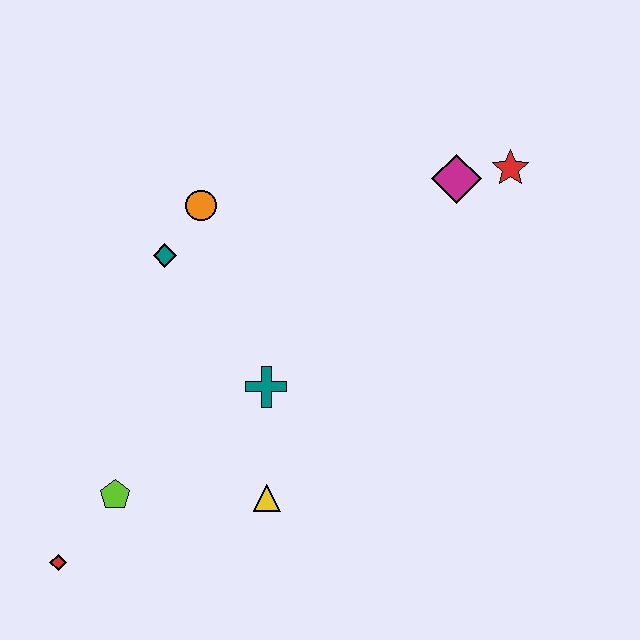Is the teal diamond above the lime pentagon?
Yes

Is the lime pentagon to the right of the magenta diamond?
No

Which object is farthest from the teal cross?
The red star is farthest from the teal cross.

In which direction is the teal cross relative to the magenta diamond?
The teal cross is below the magenta diamond.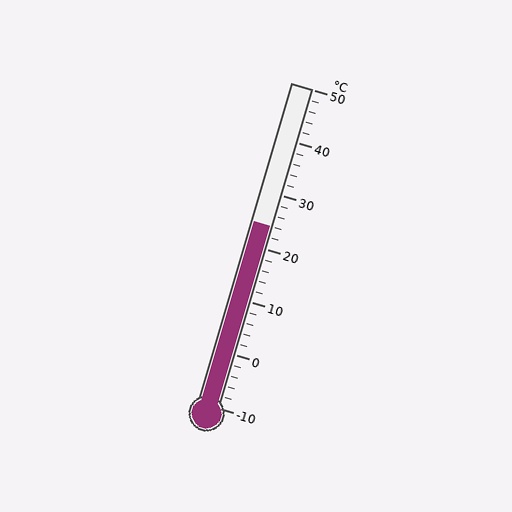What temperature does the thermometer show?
The thermometer shows approximately 24°C.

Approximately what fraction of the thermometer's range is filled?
The thermometer is filled to approximately 55% of its range.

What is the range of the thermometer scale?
The thermometer scale ranges from -10°C to 50°C.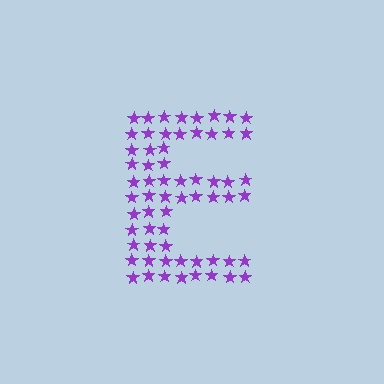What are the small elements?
The small elements are stars.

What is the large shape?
The large shape is the letter E.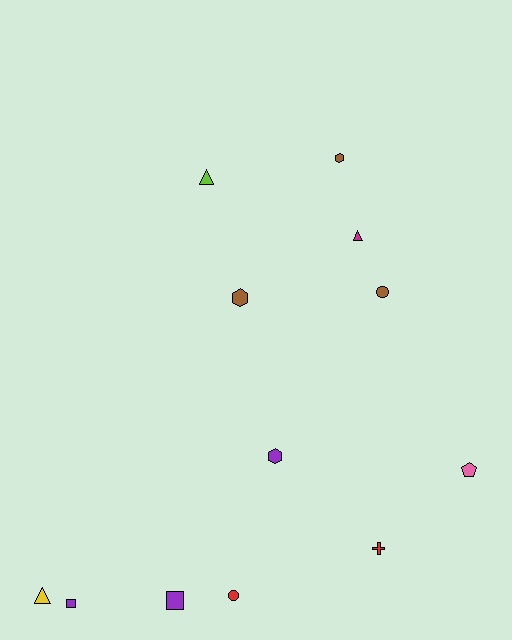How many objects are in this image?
There are 12 objects.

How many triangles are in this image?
There are 3 triangles.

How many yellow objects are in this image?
There is 1 yellow object.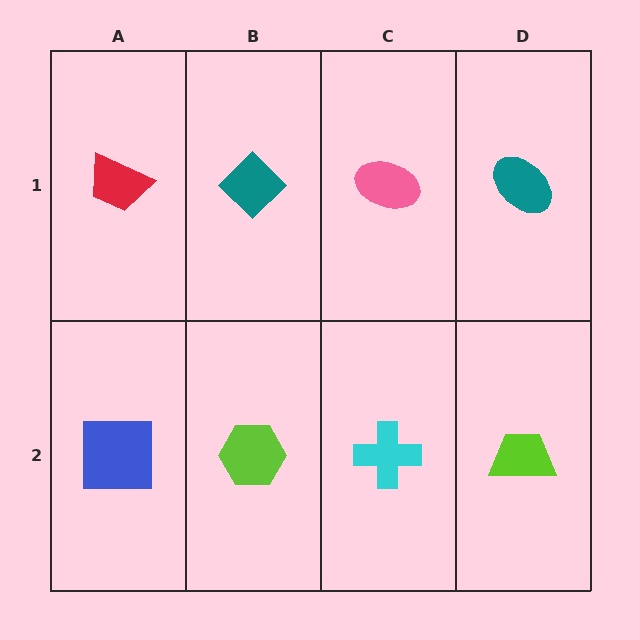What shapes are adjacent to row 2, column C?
A pink ellipse (row 1, column C), a lime hexagon (row 2, column B), a lime trapezoid (row 2, column D).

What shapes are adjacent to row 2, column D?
A teal ellipse (row 1, column D), a cyan cross (row 2, column C).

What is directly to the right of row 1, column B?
A pink ellipse.